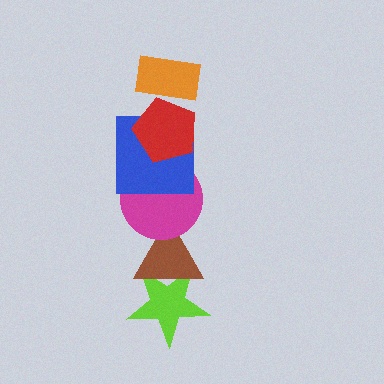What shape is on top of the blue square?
The red pentagon is on top of the blue square.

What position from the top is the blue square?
The blue square is 3rd from the top.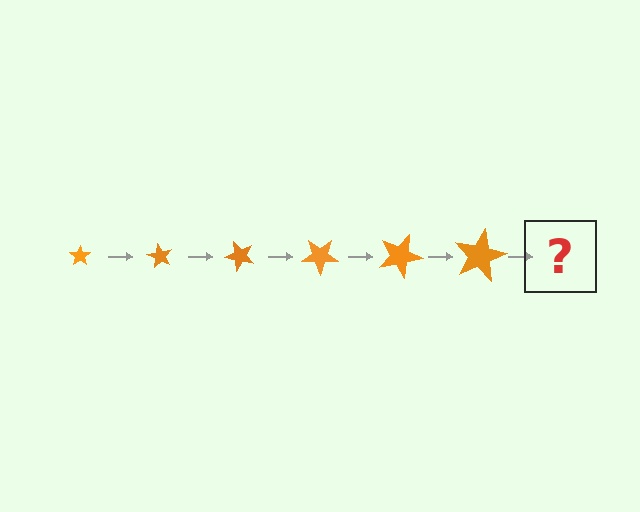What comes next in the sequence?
The next element should be a star, larger than the previous one and rotated 360 degrees from the start.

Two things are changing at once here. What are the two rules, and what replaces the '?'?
The two rules are that the star grows larger each step and it rotates 60 degrees each step. The '?' should be a star, larger than the previous one and rotated 360 degrees from the start.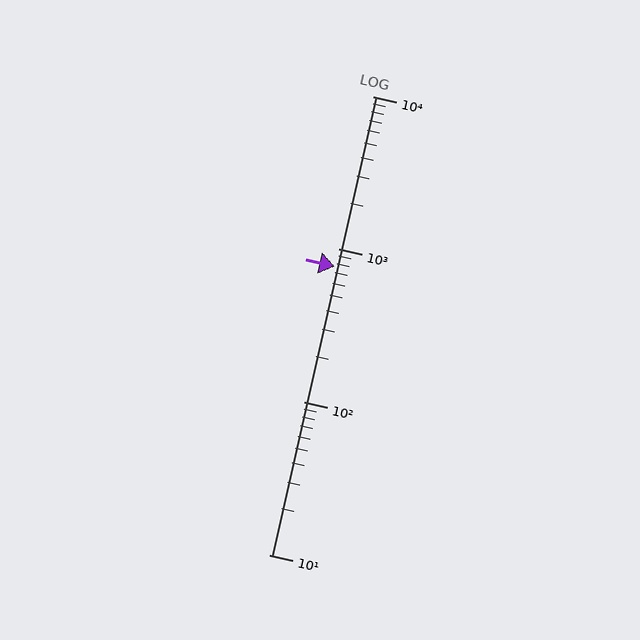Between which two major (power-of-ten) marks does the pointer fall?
The pointer is between 100 and 1000.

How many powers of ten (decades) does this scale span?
The scale spans 3 decades, from 10 to 10000.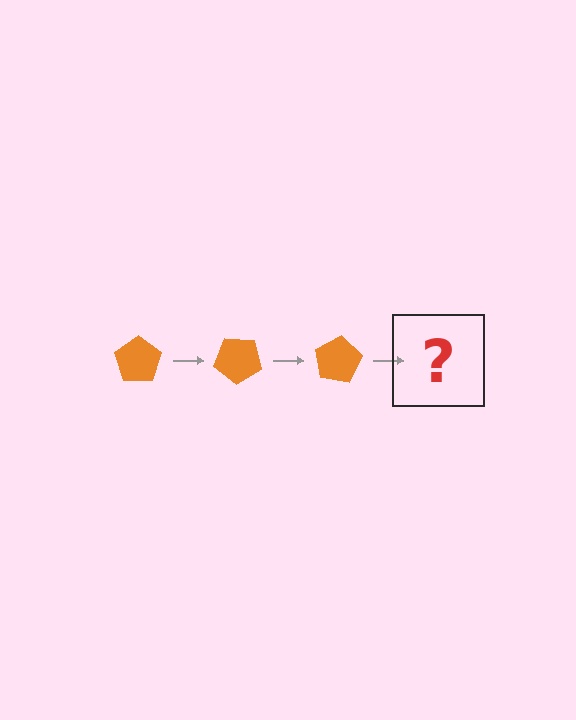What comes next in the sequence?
The next element should be an orange pentagon rotated 120 degrees.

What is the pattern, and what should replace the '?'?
The pattern is that the pentagon rotates 40 degrees each step. The '?' should be an orange pentagon rotated 120 degrees.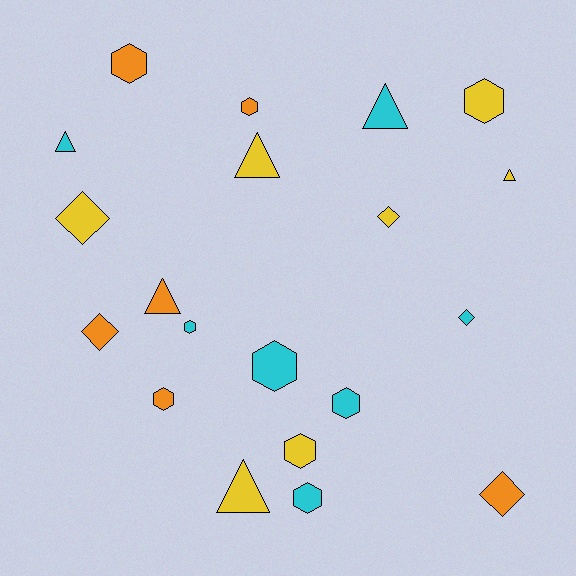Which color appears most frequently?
Cyan, with 7 objects.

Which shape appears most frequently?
Hexagon, with 9 objects.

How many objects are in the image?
There are 20 objects.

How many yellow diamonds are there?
There are 2 yellow diamonds.